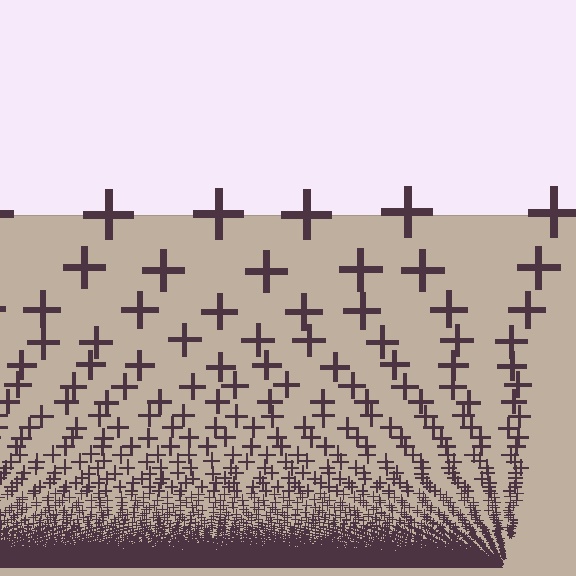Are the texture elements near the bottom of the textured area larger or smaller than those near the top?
Smaller. The gradient is inverted — elements near the bottom are smaller and denser.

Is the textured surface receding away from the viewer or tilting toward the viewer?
The surface appears to tilt toward the viewer. Texture elements get larger and sparser toward the top.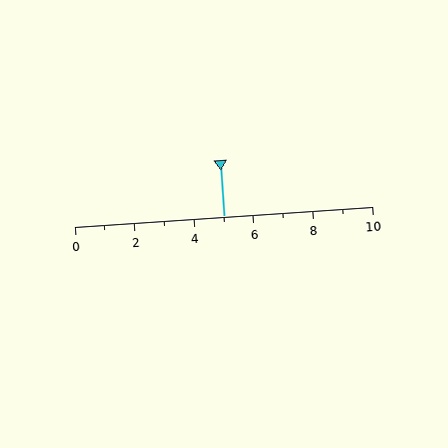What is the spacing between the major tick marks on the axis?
The major ticks are spaced 2 apart.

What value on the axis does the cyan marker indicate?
The marker indicates approximately 5.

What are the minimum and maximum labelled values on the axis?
The axis runs from 0 to 10.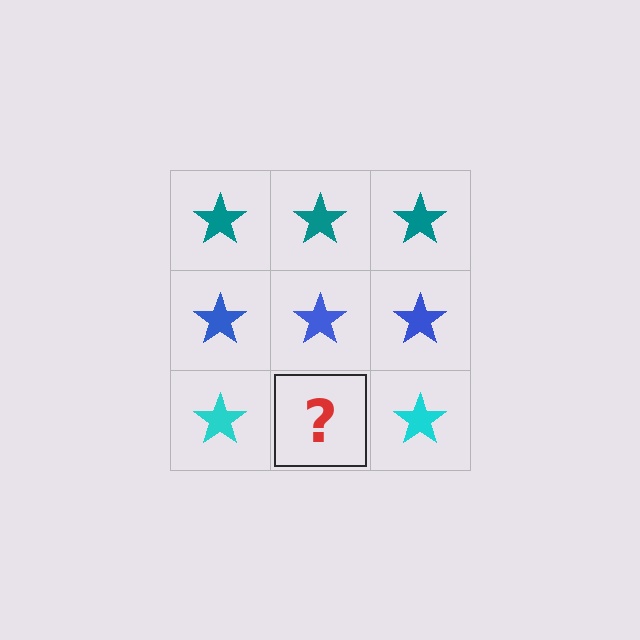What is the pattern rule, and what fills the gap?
The rule is that each row has a consistent color. The gap should be filled with a cyan star.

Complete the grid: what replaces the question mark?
The question mark should be replaced with a cyan star.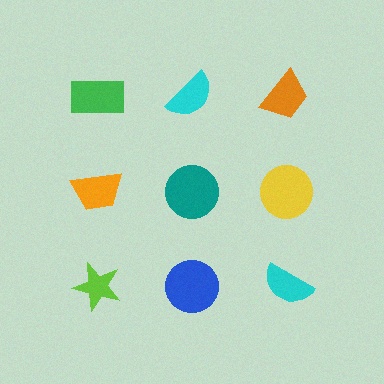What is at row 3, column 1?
A lime star.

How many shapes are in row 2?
3 shapes.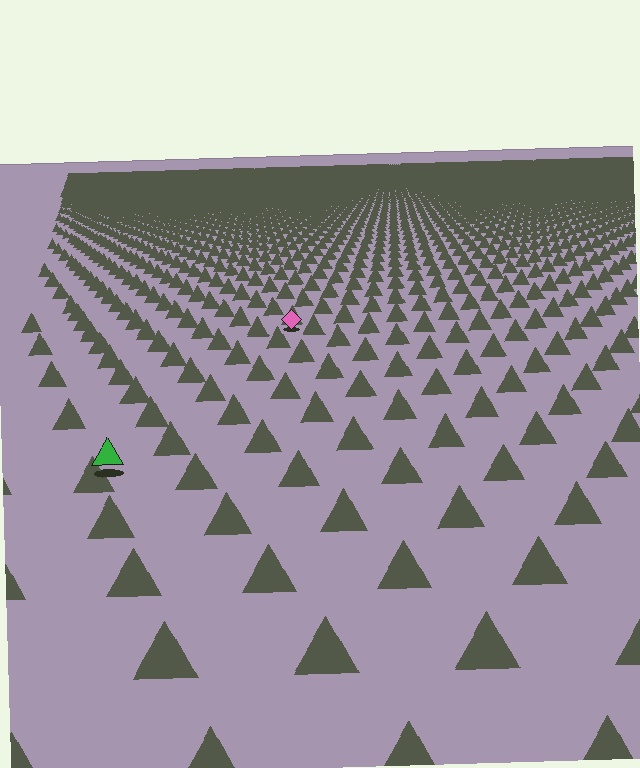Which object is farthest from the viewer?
The pink diamond is farthest from the viewer. It appears smaller and the ground texture around it is denser.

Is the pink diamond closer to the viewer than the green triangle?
No. The green triangle is closer — you can tell from the texture gradient: the ground texture is coarser near it.